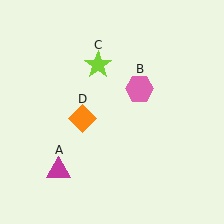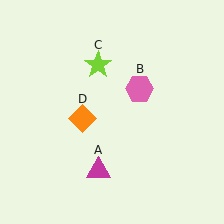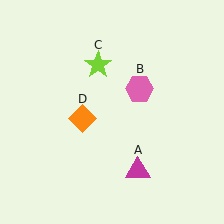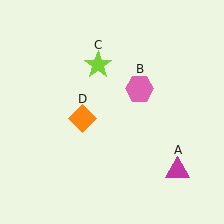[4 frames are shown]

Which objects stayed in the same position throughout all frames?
Pink hexagon (object B) and lime star (object C) and orange diamond (object D) remained stationary.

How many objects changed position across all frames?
1 object changed position: magenta triangle (object A).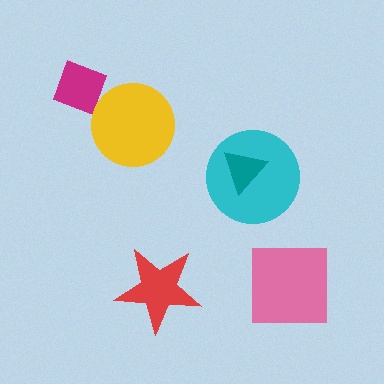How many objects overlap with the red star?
0 objects overlap with the red star.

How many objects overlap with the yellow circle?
0 objects overlap with the yellow circle.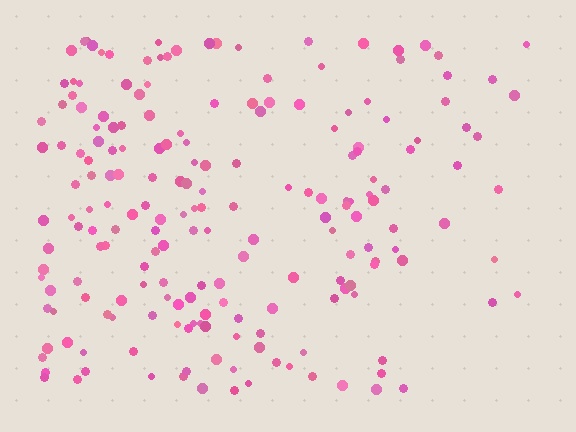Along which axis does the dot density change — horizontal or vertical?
Horizontal.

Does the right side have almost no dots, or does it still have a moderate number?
Still a moderate number, just noticeably fewer than the left.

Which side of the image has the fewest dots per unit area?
The right.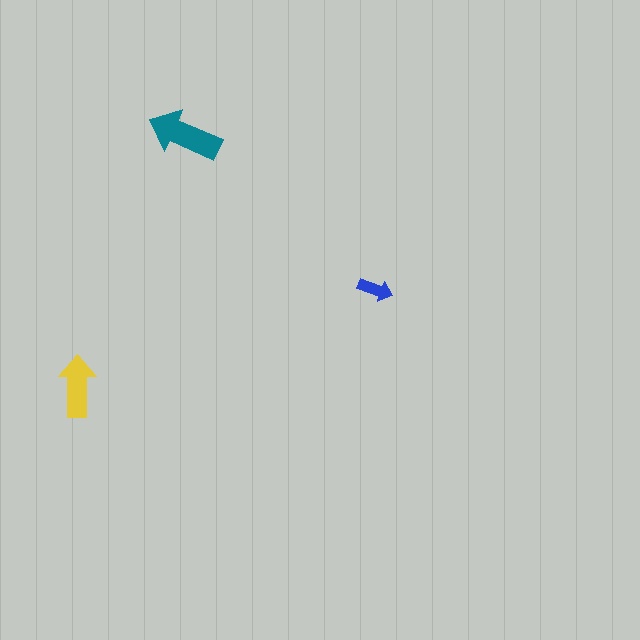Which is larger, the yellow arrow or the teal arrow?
The teal one.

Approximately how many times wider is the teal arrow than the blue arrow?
About 2 times wider.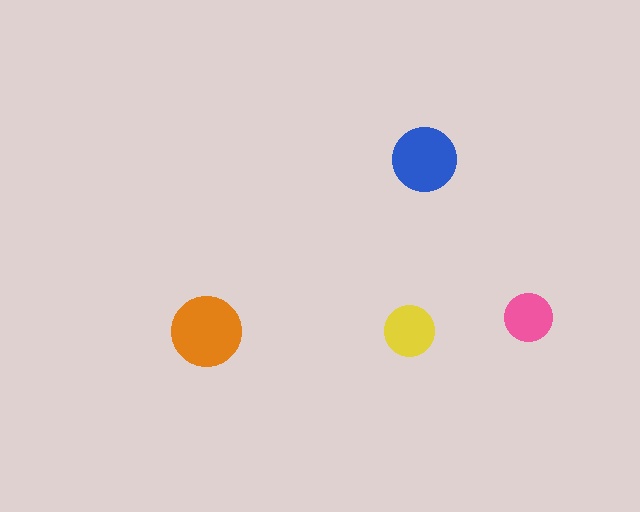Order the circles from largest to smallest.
the orange one, the blue one, the yellow one, the pink one.